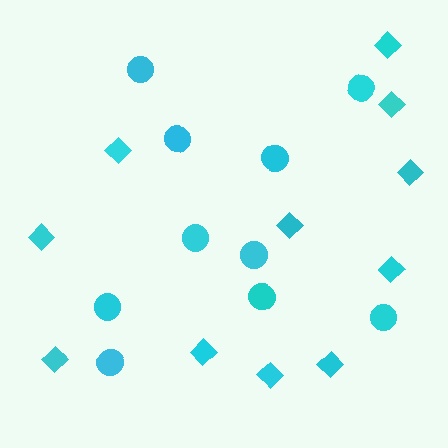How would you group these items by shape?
There are 2 groups: one group of circles (10) and one group of diamonds (11).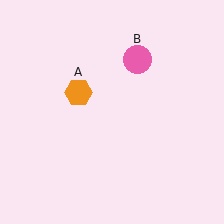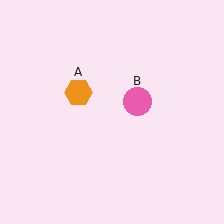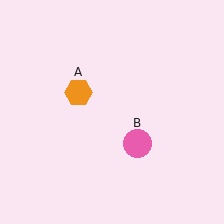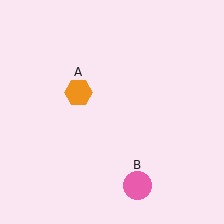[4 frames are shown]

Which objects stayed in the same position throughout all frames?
Orange hexagon (object A) remained stationary.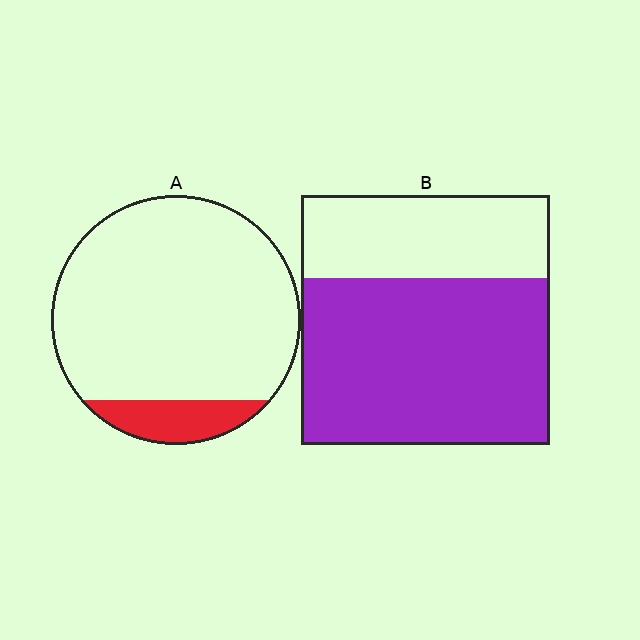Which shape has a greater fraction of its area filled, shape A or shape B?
Shape B.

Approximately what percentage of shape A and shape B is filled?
A is approximately 10% and B is approximately 65%.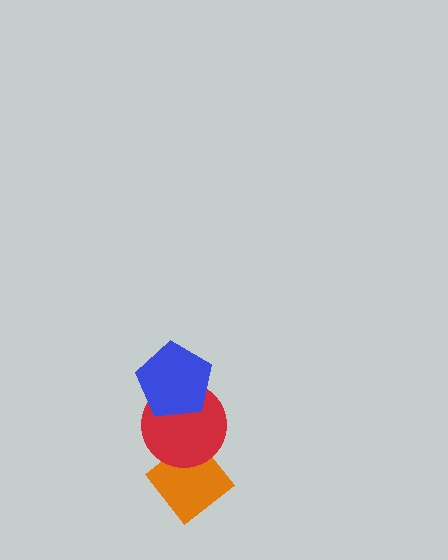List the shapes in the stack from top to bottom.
From top to bottom: the blue pentagon, the red circle, the orange diamond.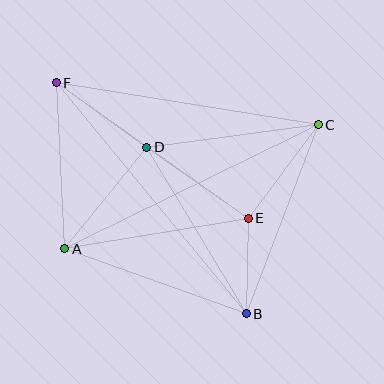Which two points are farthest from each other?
Points B and F are farthest from each other.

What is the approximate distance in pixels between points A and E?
The distance between A and E is approximately 186 pixels.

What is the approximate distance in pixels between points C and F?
The distance between C and F is approximately 266 pixels.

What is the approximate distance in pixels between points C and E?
The distance between C and E is approximately 117 pixels.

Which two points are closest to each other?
Points B and E are closest to each other.